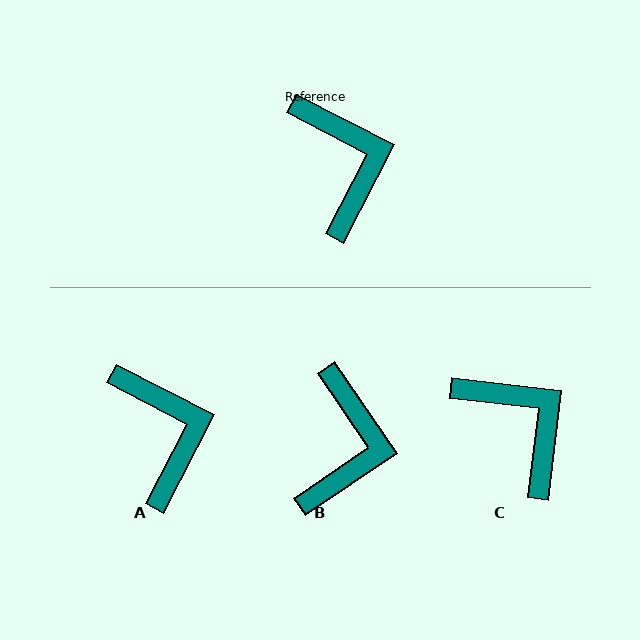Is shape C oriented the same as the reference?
No, it is off by about 20 degrees.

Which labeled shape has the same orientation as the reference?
A.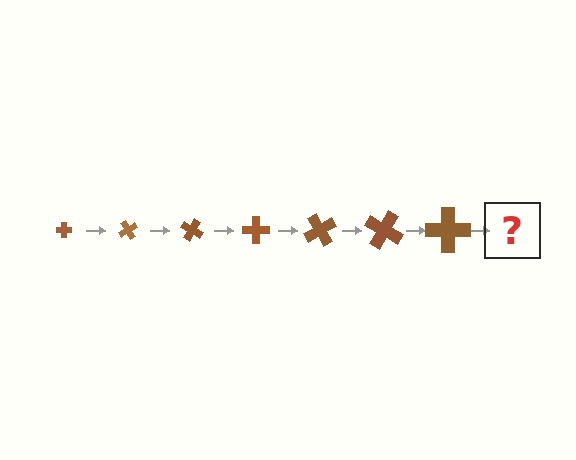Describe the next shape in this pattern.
It should be a cross, larger than the previous one and rotated 420 degrees from the start.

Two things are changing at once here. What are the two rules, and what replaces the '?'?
The two rules are that the cross grows larger each step and it rotates 60 degrees each step. The '?' should be a cross, larger than the previous one and rotated 420 degrees from the start.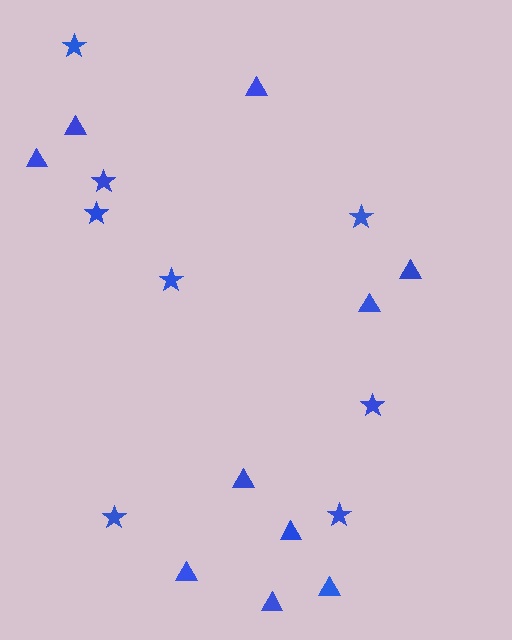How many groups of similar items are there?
There are 2 groups: one group of triangles (10) and one group of stars (8).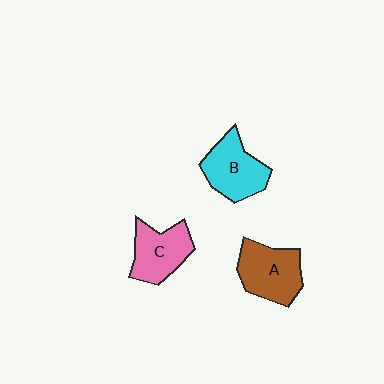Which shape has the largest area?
Shape A (brown).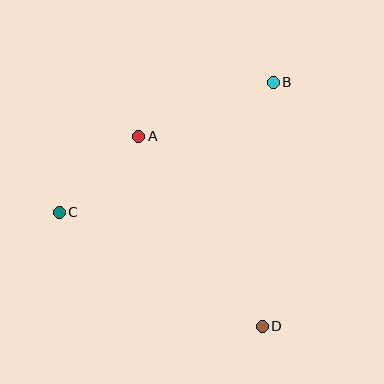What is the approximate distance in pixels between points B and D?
The distance between B and D is approximately 244 pixels.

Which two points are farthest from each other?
Points B and C are farthest from each other.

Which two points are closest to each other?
Points A and C are closest to each other.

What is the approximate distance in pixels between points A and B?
The distance between A and B is approximately 145 pixels.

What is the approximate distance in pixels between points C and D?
The distance between C and D is approximately 233 pixels.